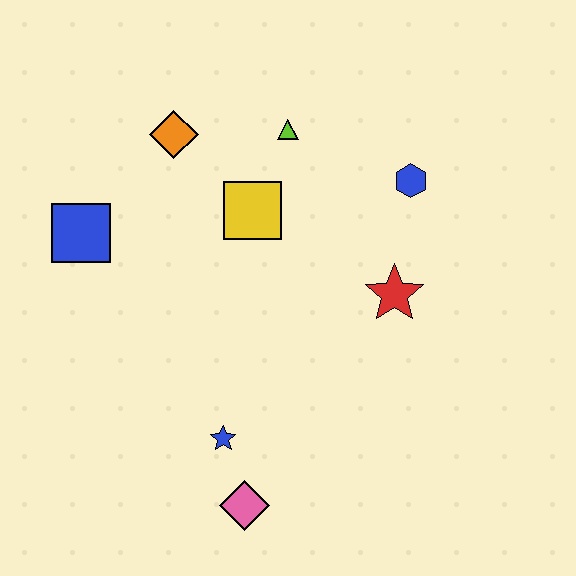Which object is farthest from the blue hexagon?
The pink diamond is farthest from the blue hexagon.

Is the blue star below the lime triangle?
Yes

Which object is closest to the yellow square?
The lime triangle is closest to the yellow square.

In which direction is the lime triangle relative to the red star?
The lime triangle is above the red star.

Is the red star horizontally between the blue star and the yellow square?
No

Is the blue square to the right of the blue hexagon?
No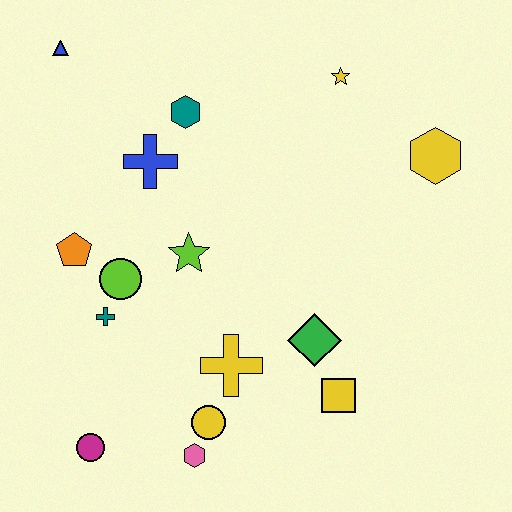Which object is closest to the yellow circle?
The pink hexagon is closest to the yellow circle.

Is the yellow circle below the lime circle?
Yes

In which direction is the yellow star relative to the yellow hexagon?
The yellow star is to the left of the yellow hexagon.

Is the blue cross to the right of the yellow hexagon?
No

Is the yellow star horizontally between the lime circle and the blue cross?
No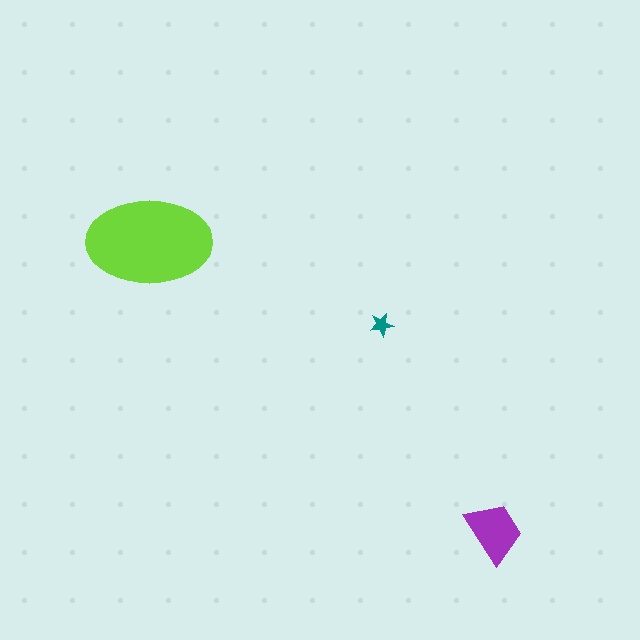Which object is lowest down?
The purple trapezoid is bottommost.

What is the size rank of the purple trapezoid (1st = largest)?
2nd.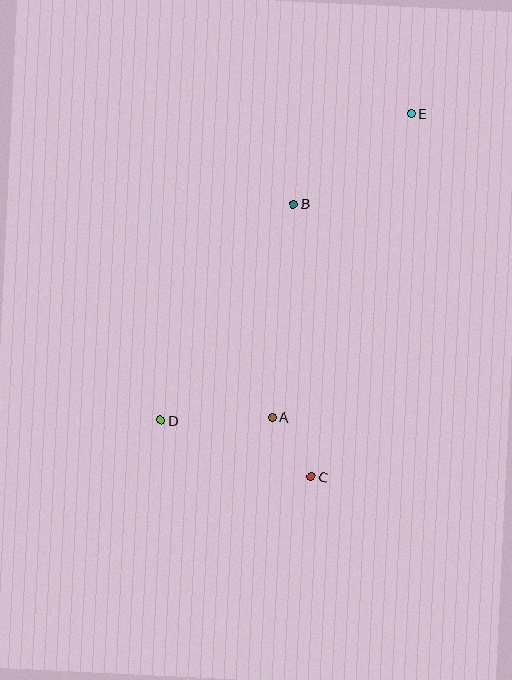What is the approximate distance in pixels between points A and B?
The distance between A and B is approximately 214 pixels.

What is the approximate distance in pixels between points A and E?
The distance between A and E is approximately 334 pixels.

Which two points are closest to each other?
Points A and C are closest to each other.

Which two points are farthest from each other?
Points D and E are farthest from each other.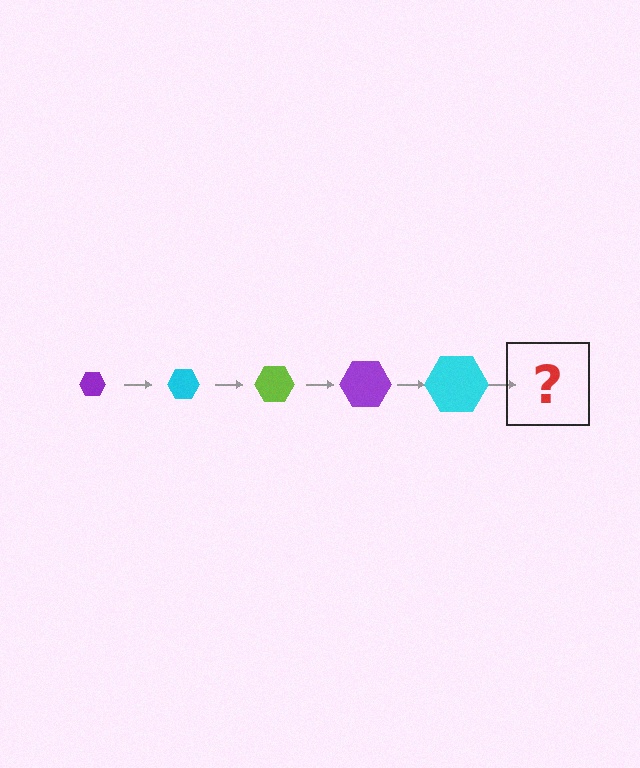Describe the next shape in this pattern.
It should be a lime hexagon, larger than the previous one.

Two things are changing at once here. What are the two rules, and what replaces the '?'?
The two rules are that the hexagon grows larger each step and the color cycles through purple, cyan, and lime. The '?' should be a lime hexagon, larger than the previous one.